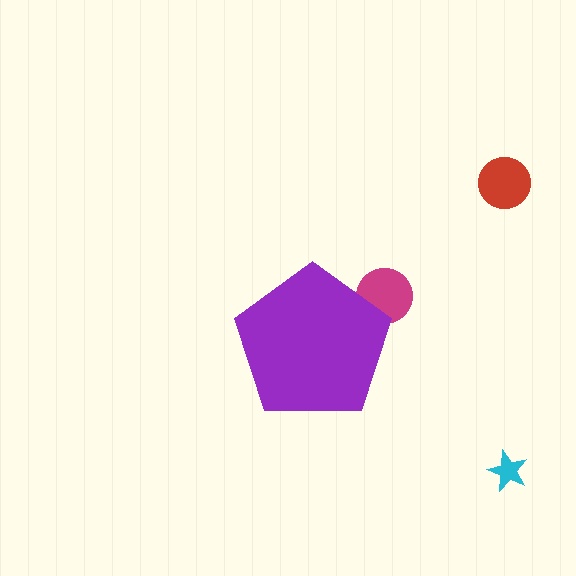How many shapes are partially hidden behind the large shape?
1 shape is partially hidden.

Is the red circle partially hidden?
No, the red circle is fully visible.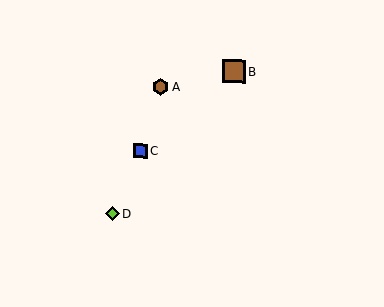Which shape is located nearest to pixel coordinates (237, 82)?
The brown square (labeled B) at (234, 72) is nearest to that location.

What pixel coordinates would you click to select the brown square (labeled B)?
Click at (234, 72) to select the brown square B.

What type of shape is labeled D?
Shape D is a lime diamond.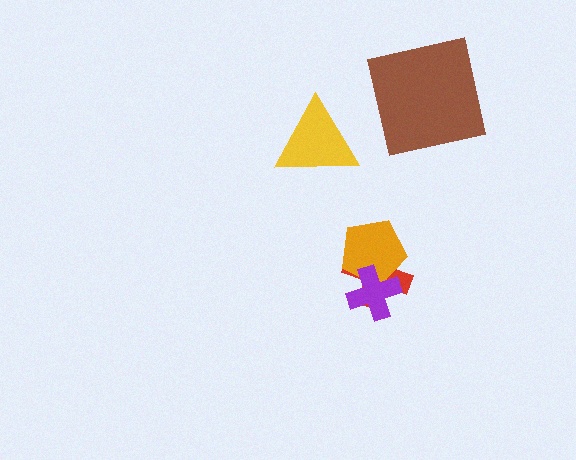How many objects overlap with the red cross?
2 objects overlap with the red cross.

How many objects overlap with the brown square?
0 objects overlap with the brown square.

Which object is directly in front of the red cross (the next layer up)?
The orange pentagon is directly in front of the red cross.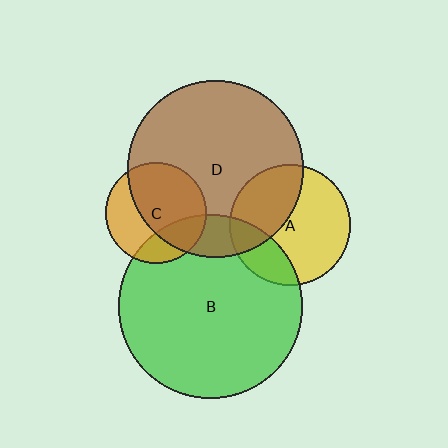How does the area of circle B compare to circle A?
Approximately 2.3 times.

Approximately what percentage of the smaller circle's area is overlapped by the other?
Approximately 15%.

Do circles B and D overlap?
Yes.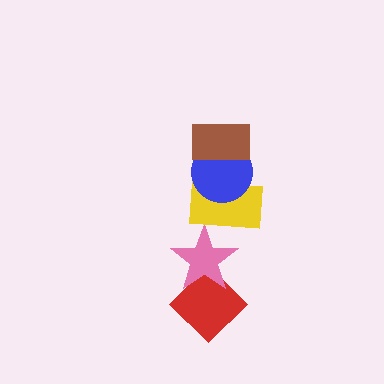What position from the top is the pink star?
The pink star is 4th from the top.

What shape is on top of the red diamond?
The pink star is on top of the red diamond.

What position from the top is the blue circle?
The blue circle is 2nd from the top.